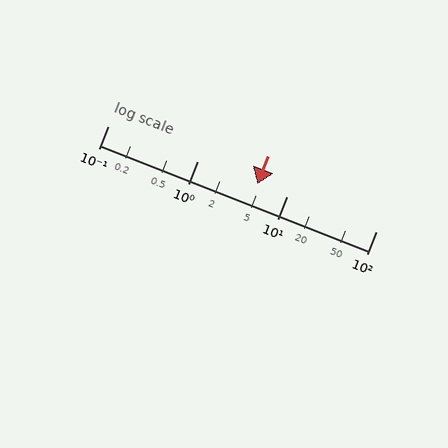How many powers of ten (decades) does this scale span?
The scale spans 3 decades, from 0.1 to 100.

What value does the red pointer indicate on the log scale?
The pointer indicates approximately 4.7.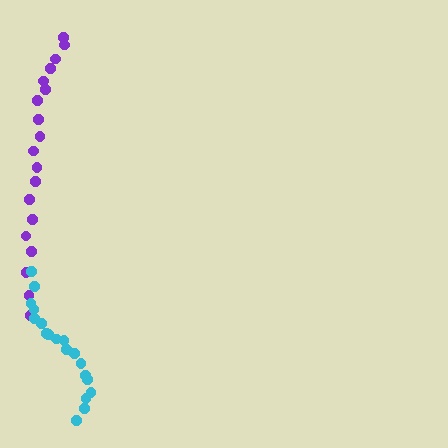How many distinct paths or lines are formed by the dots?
There are 2 distinct paths.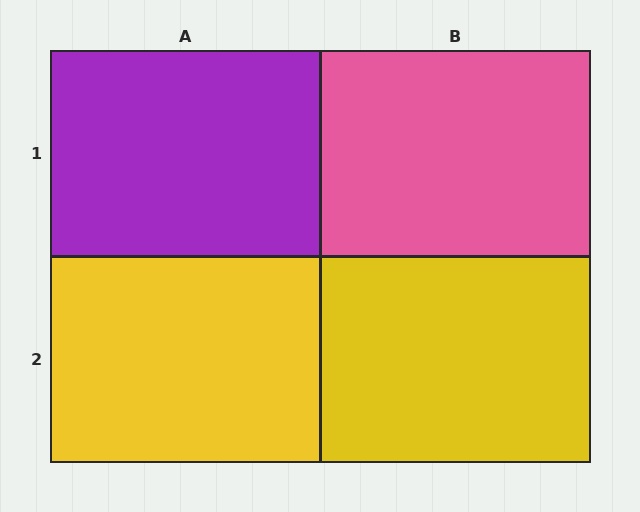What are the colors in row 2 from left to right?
Yellow, yellow.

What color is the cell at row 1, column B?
Pink.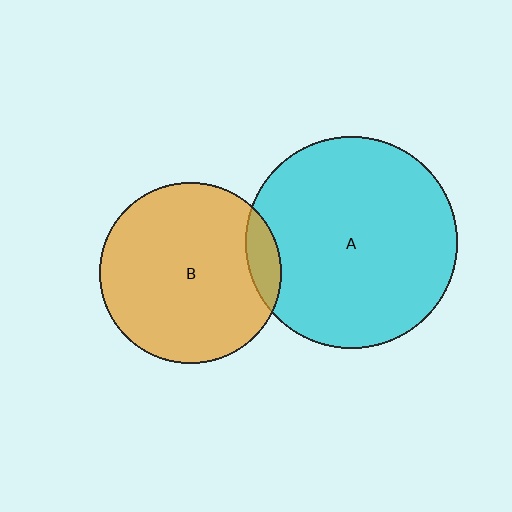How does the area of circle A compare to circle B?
Approximately 1.4 times.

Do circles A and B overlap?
Yes.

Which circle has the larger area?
Circle A (cyan).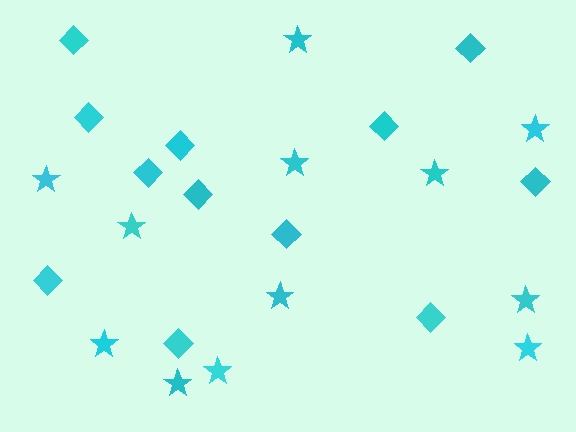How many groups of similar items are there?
There are 2 groups: one group of stars (12) and one group of diamonds (12).